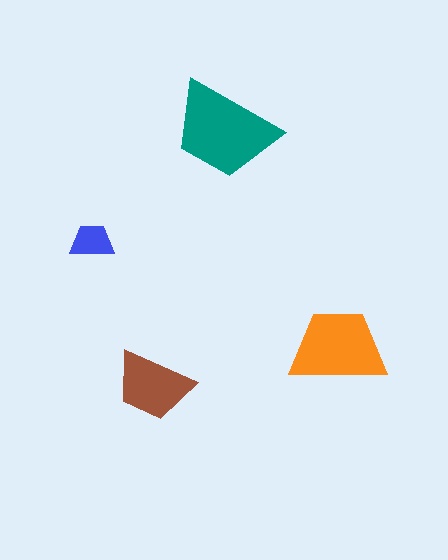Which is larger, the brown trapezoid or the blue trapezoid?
The brown one.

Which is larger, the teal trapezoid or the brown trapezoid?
The teal one.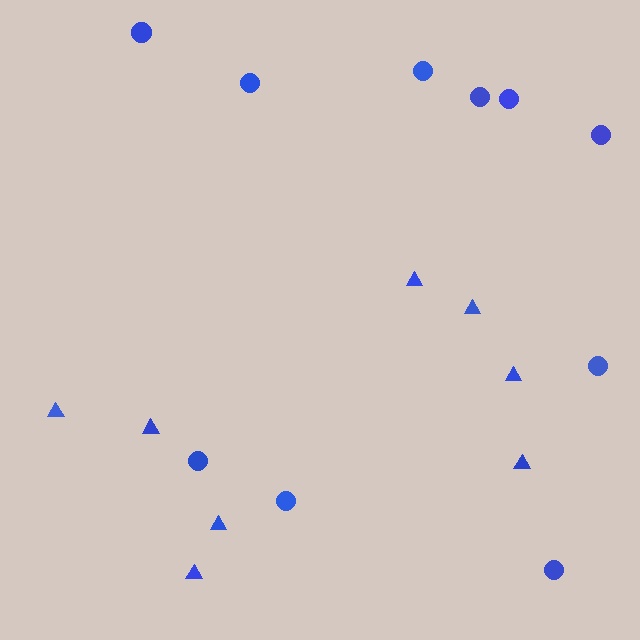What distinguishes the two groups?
There are 2 groups: one group of triangles (8) and one group of circles (10).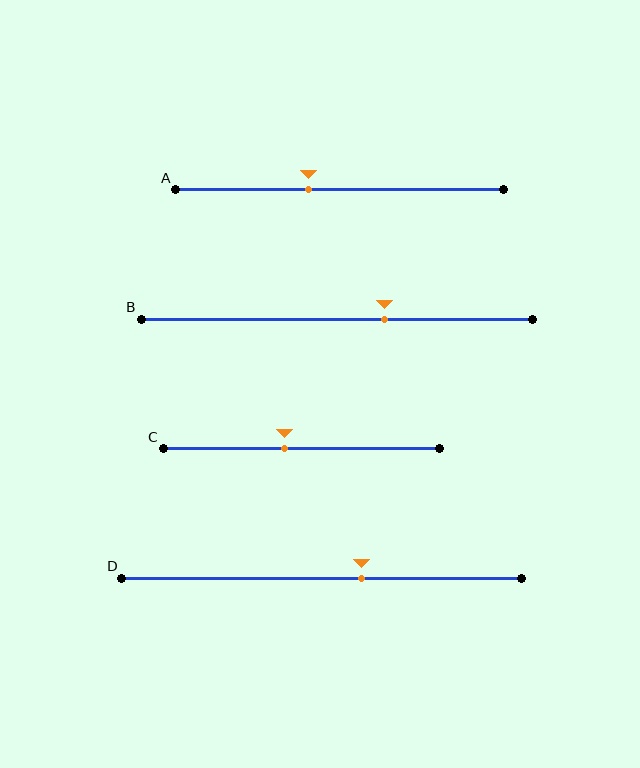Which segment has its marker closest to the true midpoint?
Segment C has its marker closest to the true midpoint.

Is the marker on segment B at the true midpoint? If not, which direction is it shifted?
No, the marker on segment B is shifted to the right by about 12% of the segment length.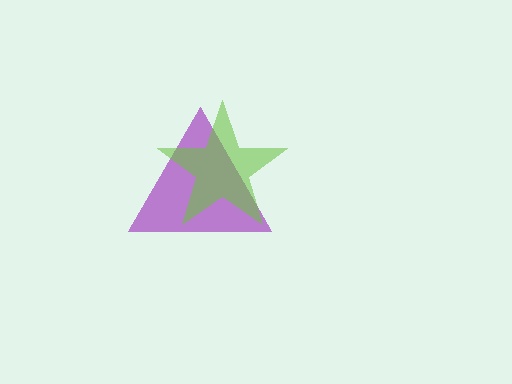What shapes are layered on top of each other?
The layered shapes are: a purple triangle, a lime star.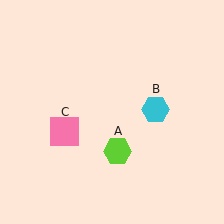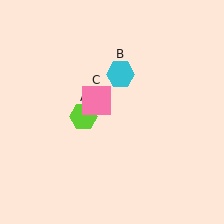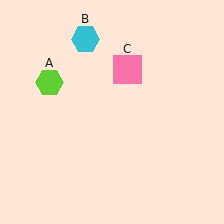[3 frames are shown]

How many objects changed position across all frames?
3 objects changed position: lime hexagon (object A), cyan hexagon (object B), pink square (object C).